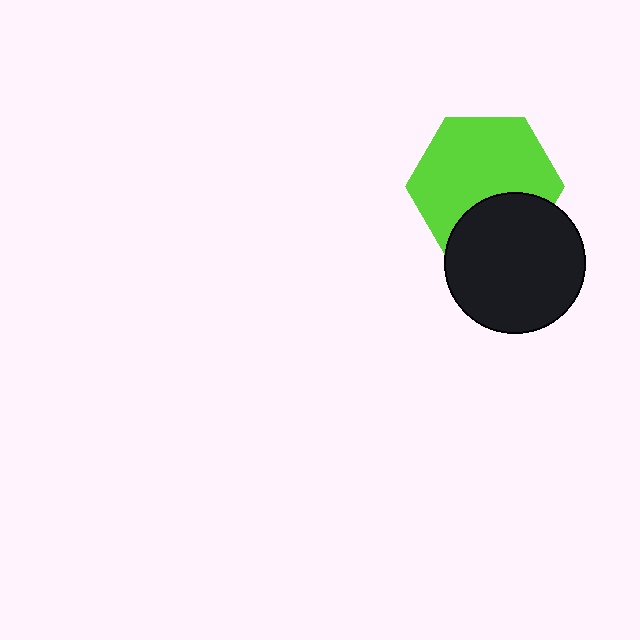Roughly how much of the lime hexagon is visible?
Most of it is visible (roughly 70%).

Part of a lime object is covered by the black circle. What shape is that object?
It is a hexagon.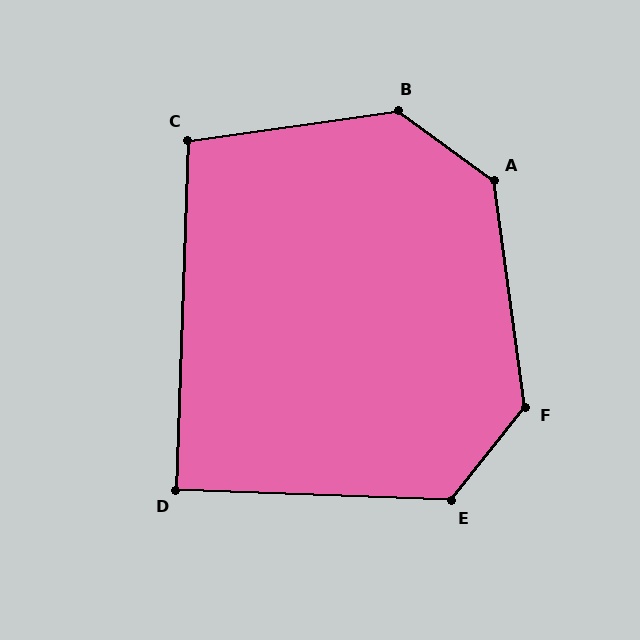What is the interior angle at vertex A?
Approximately 134 degrees (obtuse).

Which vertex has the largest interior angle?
B, at approximately 136 degrees.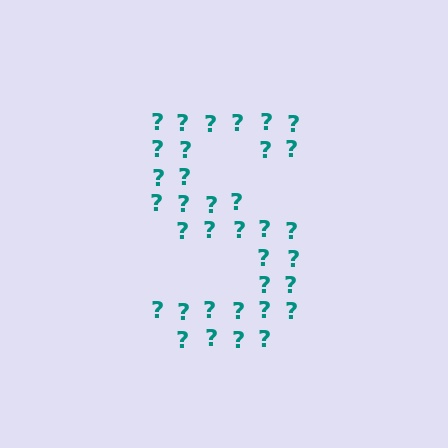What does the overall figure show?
The overall figure shows the letter S.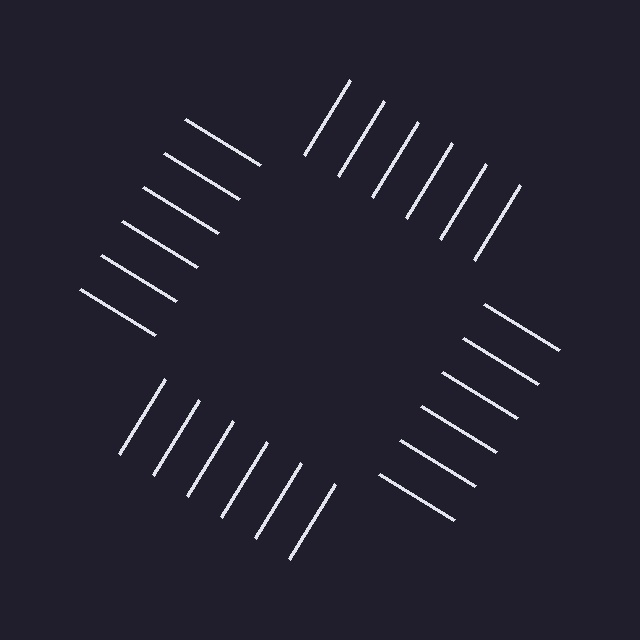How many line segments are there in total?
24 — 6 along each of the 4 edges.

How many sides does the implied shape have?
4 sides — the line-ends trace a square.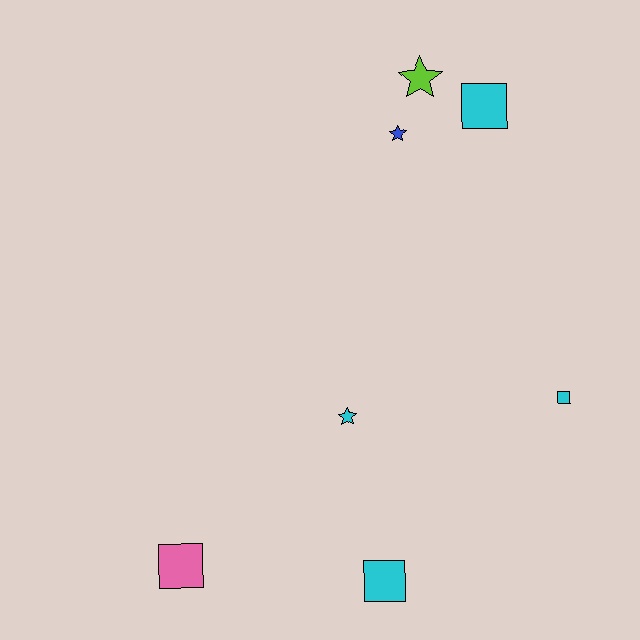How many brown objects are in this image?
There are no brown objects.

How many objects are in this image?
There are 7 objects.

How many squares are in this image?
There are 4 squares.